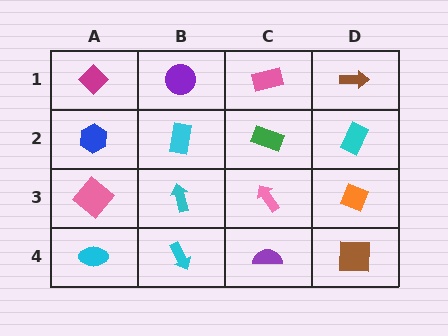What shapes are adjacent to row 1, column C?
A green rectangle (row 2, column C), a purple circle (row 1, column B), a brown arrow (row 1, column D).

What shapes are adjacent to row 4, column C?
A pink arrow (row 3, column C), a cyan arrow (row 4, column B), a brown square (row 4, column D).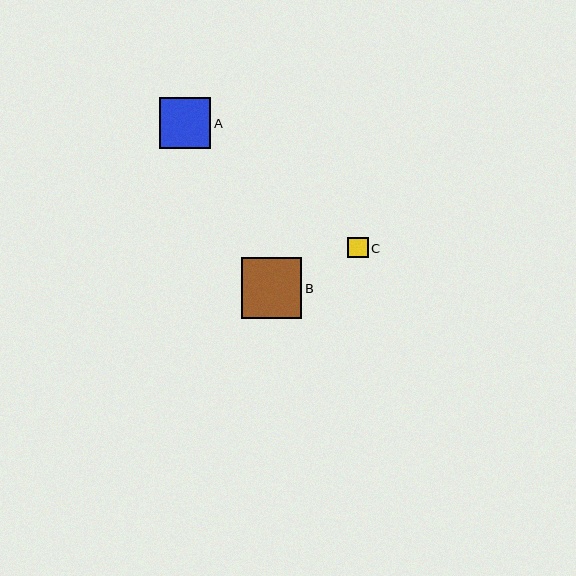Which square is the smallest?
Square C is the smallest with a size of approximately 20 pixels.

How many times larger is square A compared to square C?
Square A is approximately 2.5 times the size of square C.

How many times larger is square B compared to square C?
Square B is approximately 2.9 times the size of square C.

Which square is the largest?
Square B is the largest with a size of approximately 60 pixels.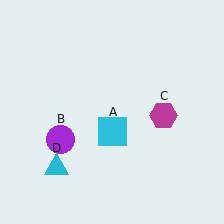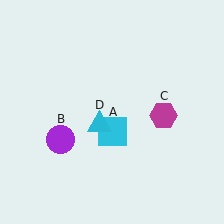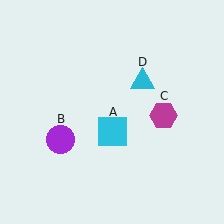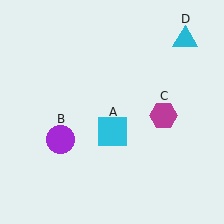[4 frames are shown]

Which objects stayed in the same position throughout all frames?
Cyan square (object A) and purple circle (object B) and magenta hexagon (object C) remained stationary.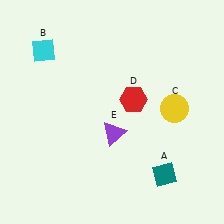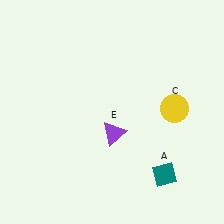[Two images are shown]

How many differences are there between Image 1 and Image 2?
There are 2 differences between the two images.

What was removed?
The cyan diamond (B), the red hexagon (D) were removed in Image 2.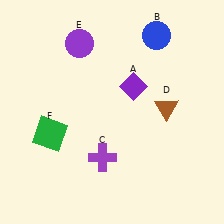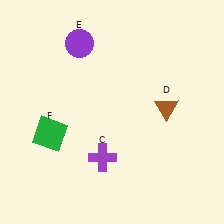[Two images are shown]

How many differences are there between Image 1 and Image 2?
There are 2 differences between the two images.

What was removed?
The blue circle (B), the purple diamond (A) were removed in Image 2.